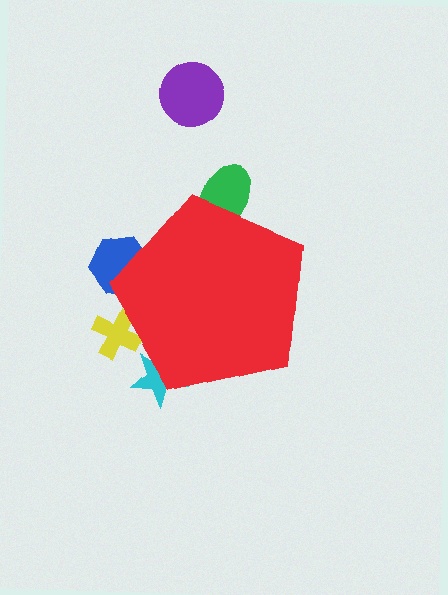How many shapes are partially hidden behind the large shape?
4 shapes are partially hidden.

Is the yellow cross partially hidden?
Yes, the yellow cross is partially hidden behind the red pentagon.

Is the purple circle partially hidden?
No, the purple circle is fully visible.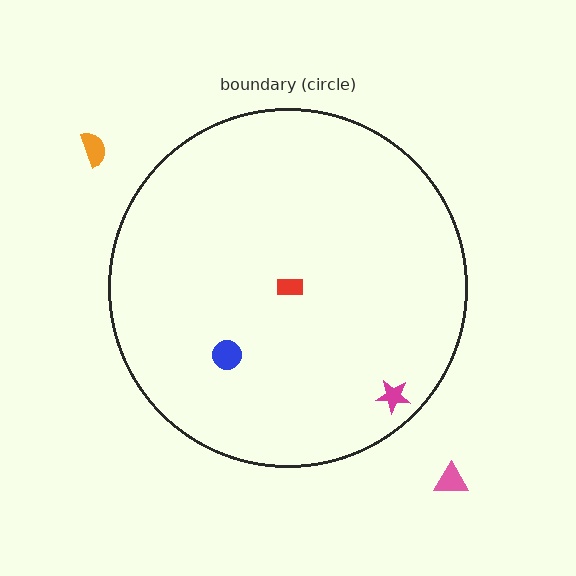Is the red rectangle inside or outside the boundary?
Inside.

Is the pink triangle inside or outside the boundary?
Outside.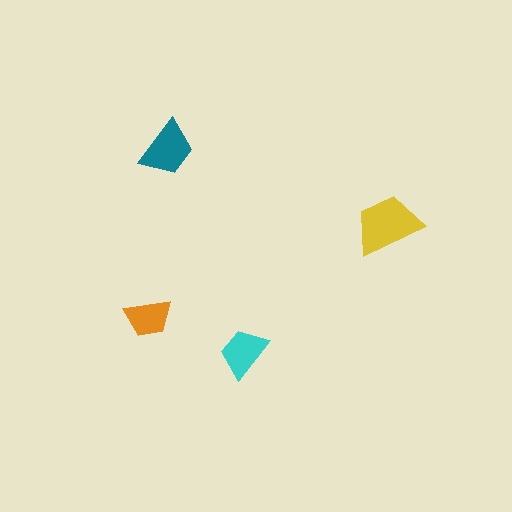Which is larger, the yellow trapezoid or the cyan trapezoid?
The yellow one.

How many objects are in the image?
There are 4 objects in the image.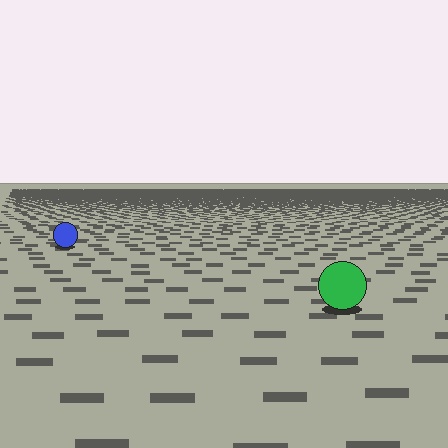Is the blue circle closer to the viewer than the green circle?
No. The green circle is closer — you can tell from the texture gradient: the ground texture is coarser near it.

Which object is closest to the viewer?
The green circle is closest. The texture marks near it are larger and more spread out.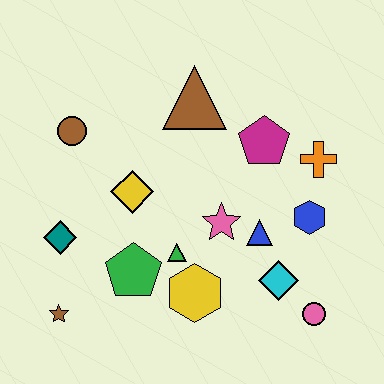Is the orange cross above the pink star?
Yes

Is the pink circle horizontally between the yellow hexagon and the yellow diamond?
No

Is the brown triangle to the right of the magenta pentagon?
No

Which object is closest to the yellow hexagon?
The green triangle is closest to the yellow hexagon.